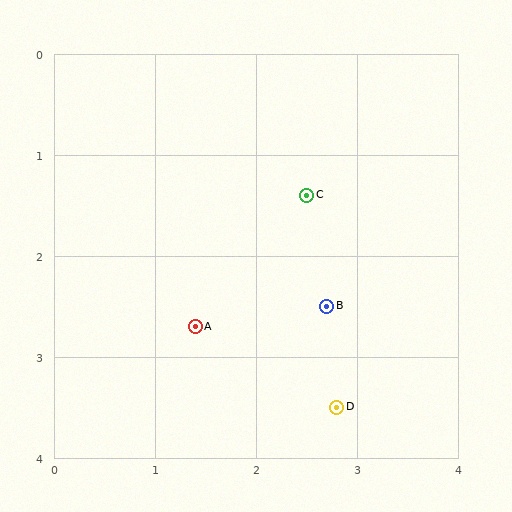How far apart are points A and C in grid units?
Points A and C are about 1.7 grid units apart.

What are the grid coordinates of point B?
Point B is at approximately (2.7, 2.5).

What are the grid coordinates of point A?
Point A is at approximately (1.4, 2.7).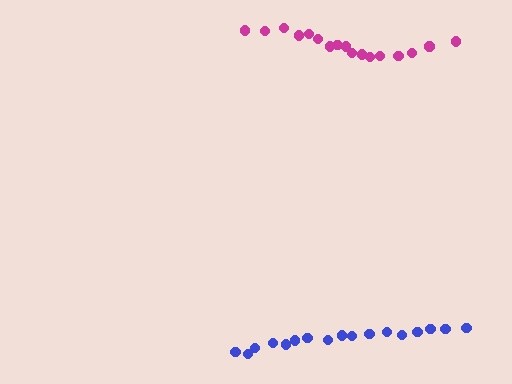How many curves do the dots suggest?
There are 2 distinct paths.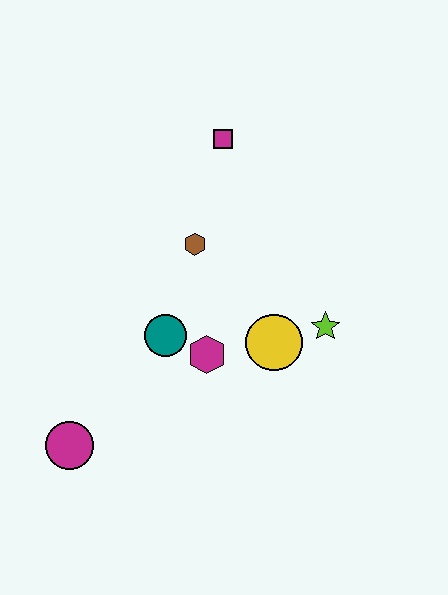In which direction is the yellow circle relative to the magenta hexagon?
The yellow circle is to the right of the magenta hexagon.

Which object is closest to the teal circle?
The magenta hexagon is closest to the teal circle.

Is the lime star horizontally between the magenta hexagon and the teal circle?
No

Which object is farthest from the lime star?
The magenta circle is farthest from the lime star.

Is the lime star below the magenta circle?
No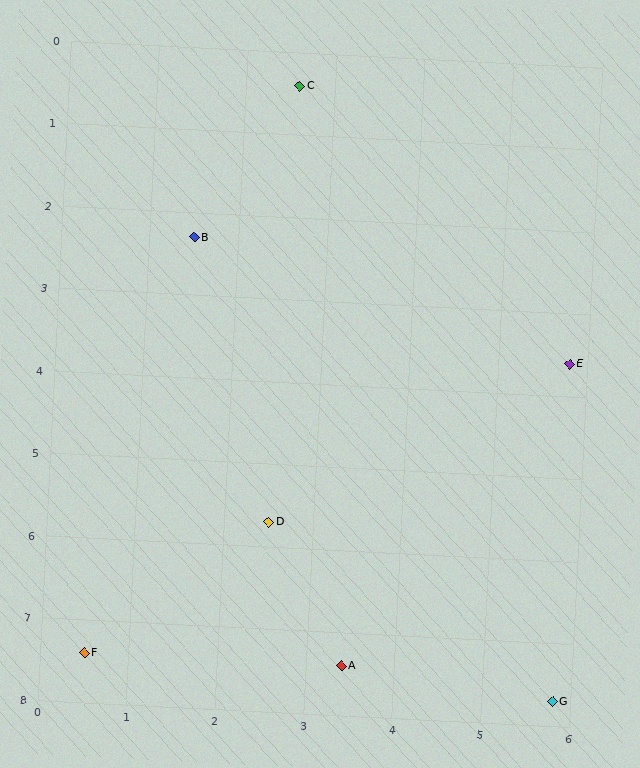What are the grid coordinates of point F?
Point F is at approximately (0.5, 7.4).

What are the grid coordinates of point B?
Point B is at approximately (1.5, 2.3).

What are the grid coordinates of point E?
Point E is at approximately (5.8, 3.6).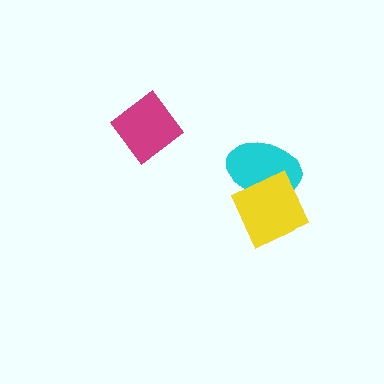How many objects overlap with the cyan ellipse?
1 object overlaps with the cyan ellipse.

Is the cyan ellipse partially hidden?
Yes, it is partially covered by another shape.